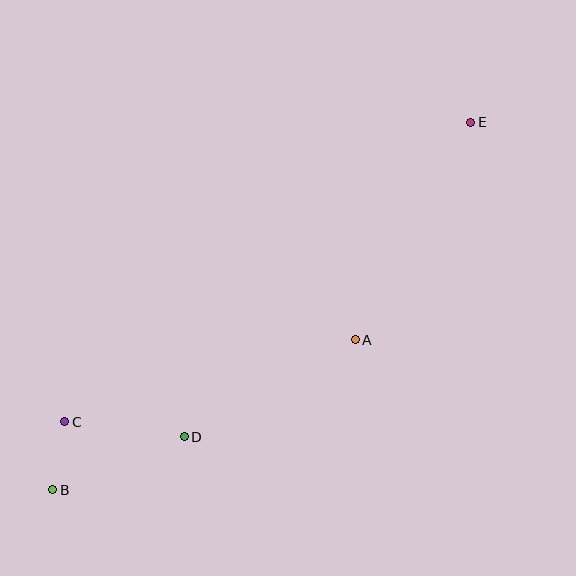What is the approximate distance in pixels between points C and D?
The distance between C and D is approximately 120 pixels.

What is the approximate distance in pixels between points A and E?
The distance between A and E is approximately 246 pixels.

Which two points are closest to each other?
Points B and C are closest to each other.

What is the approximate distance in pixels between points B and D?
The distance between B and D is approximately 142 pixels.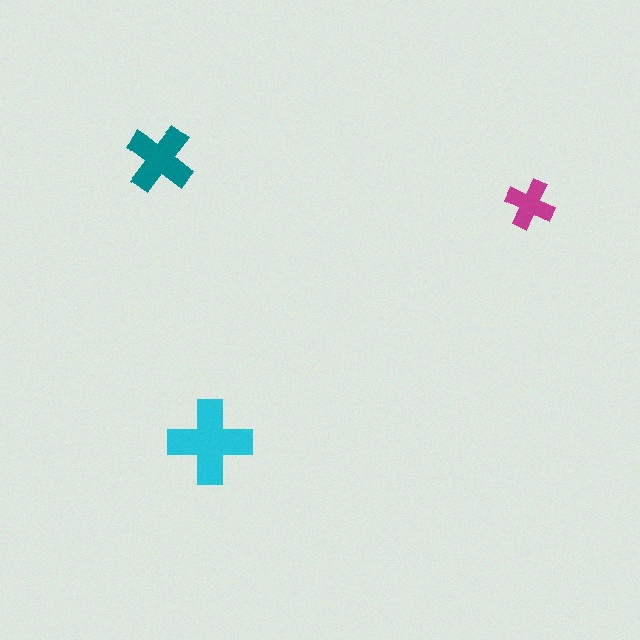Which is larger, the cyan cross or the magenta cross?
The cyan one.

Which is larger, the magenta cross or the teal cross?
The teal one.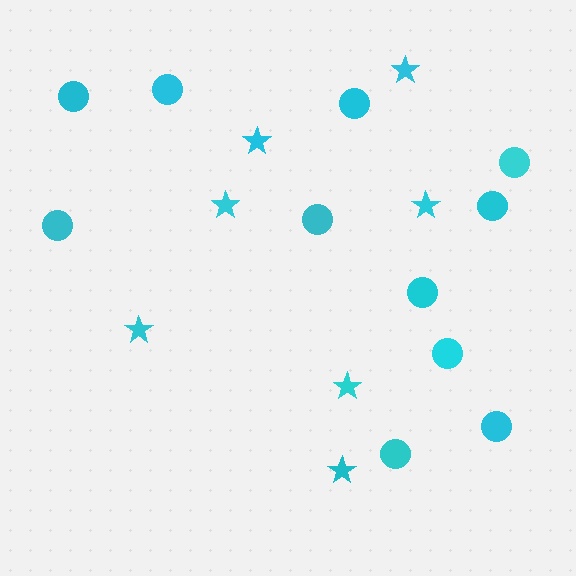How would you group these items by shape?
There are 2 groups: one group of circles (11) and one group of stars (7).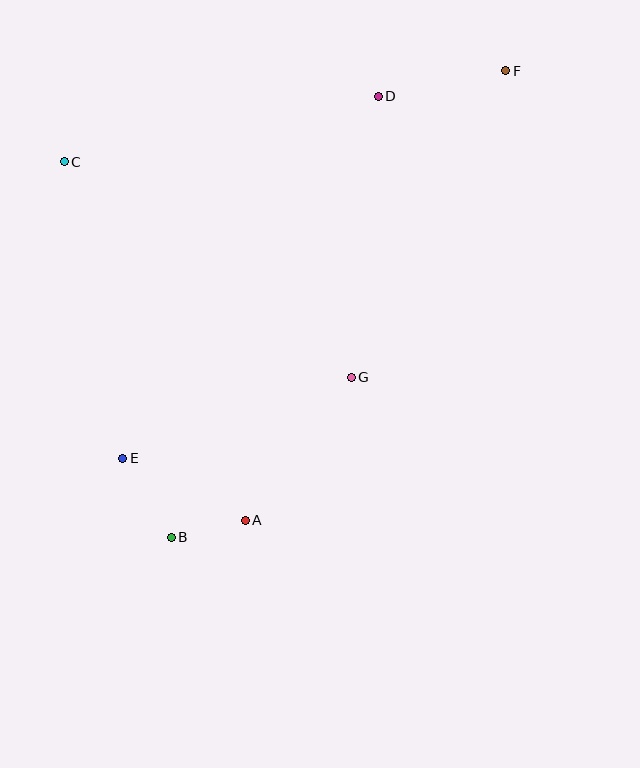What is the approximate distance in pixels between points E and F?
The distance between E and F is approximately 545 pixels.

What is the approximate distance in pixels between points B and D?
The distance between B and D is approximately 487 pixels.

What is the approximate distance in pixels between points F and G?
The distance between F and G is approximately 343 pixels.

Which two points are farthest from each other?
Points B and F are farthest from each other.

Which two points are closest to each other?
Points A and B are closest to each other.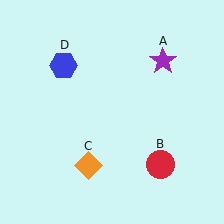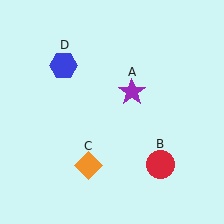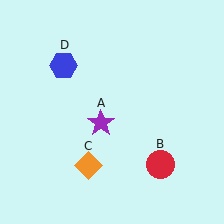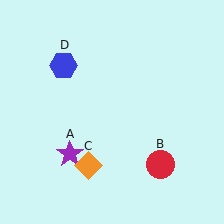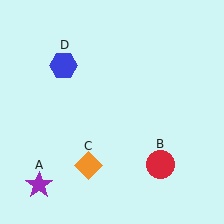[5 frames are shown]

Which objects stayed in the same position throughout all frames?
Red circle (object B) and orange diamond (object C) and blue hexagon (object D) remained stationary.